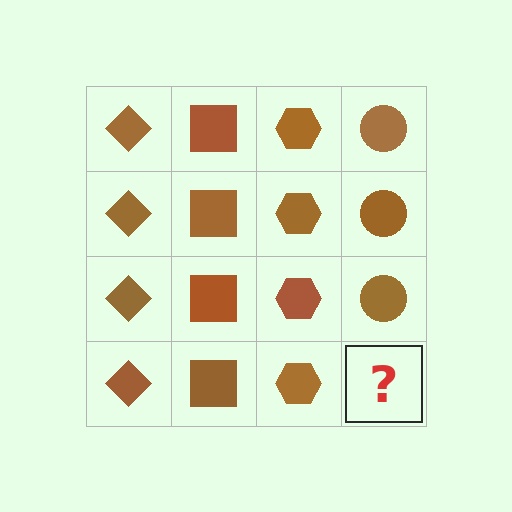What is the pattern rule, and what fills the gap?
The rule is that each column has a consistent shape. The gap should be filled with a brown circle.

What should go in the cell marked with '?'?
The missing cell should contain a brown circle.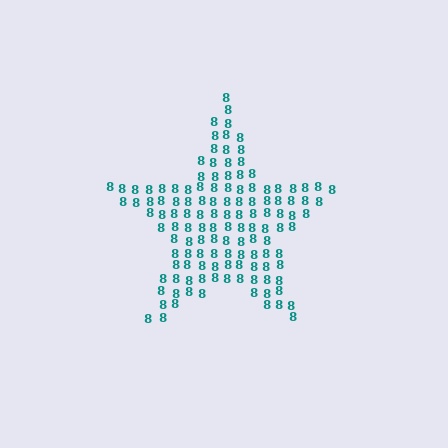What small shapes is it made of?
It is made of small digit 8's.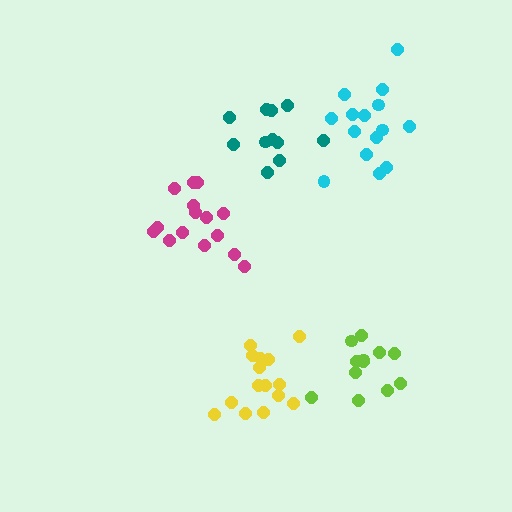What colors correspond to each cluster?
The clusters are colored: magenta, lime, yellow, cyan, teal.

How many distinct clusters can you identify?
There are 5 distinct clusters.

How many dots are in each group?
Group 1: 15 dots, Group 2: 12 dots, Group 3: 15 dots, Group 4: 15 dots, Group 5: 11 dots (68 total).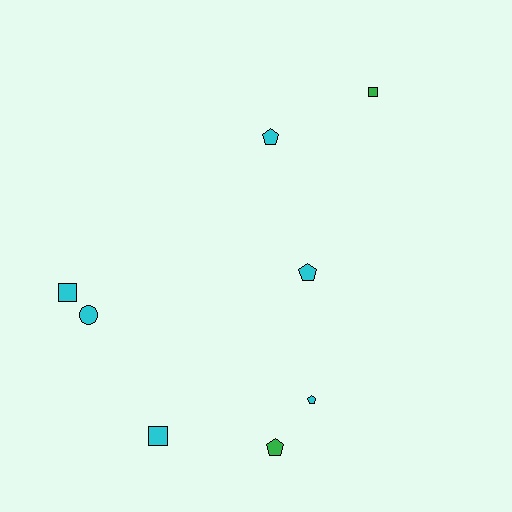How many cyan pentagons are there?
There are 3 cyan pentagons.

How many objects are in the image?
There are 8 objects.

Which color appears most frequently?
Cyan, with 6 objects.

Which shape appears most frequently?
Pentagon, with 4 objects.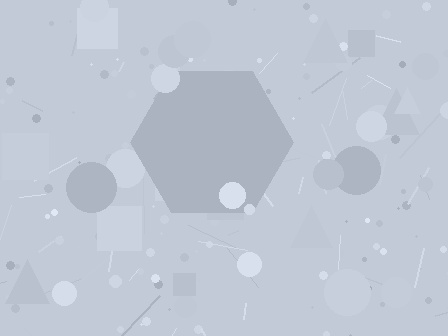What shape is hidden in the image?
A hexagon is hidden in the image.